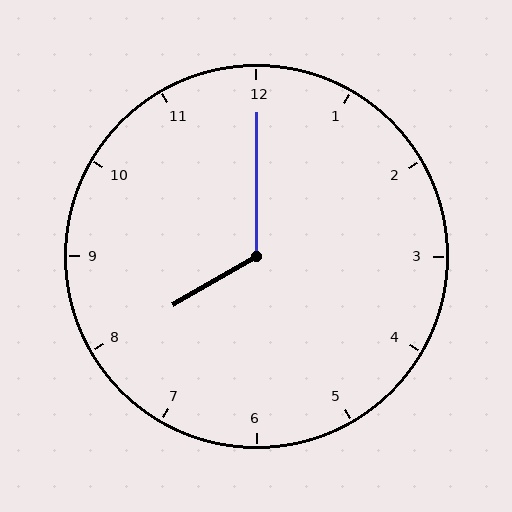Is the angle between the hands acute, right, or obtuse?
It is obtuse.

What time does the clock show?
8:00.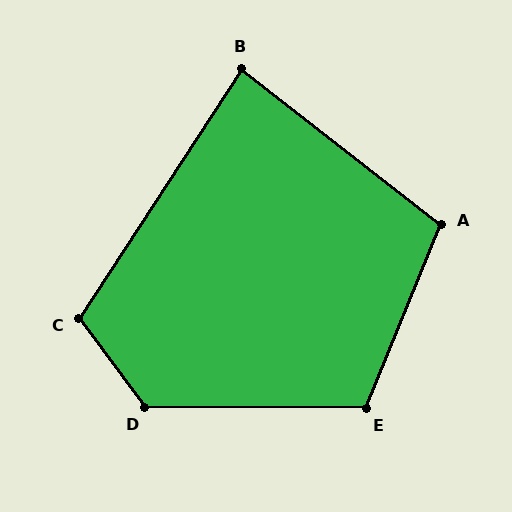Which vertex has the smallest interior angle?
B, at approximately 85 degrees.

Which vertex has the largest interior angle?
D, at approximately 127 degrees.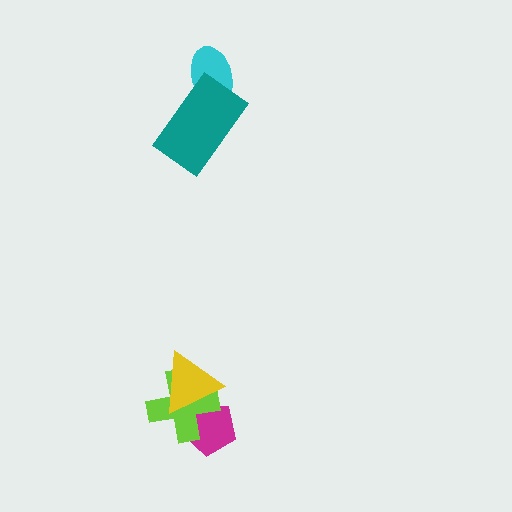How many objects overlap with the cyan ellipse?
1 object overlaps with the cyan ellipse.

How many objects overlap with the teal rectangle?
1 object overlaps with the teal rectangle.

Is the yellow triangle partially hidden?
No, no other shape covers it.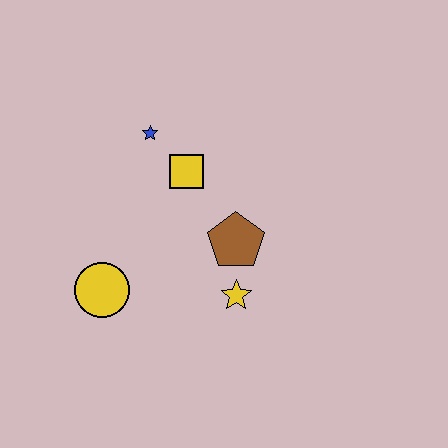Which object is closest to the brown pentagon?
The yellow star is closest to the brown pentagon.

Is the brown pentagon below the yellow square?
Yes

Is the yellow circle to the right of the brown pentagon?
No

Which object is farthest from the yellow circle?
The blue star is farthest from the yellow circle.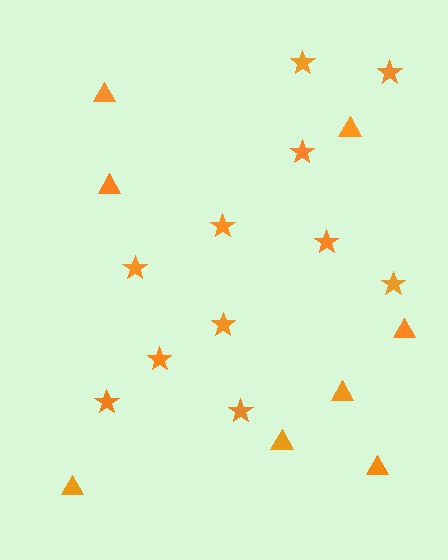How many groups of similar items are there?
There are 2 groups: one group of triangles (8) and one group of stars (11).